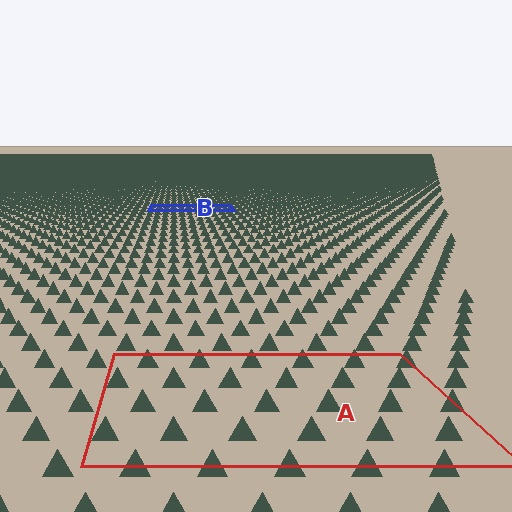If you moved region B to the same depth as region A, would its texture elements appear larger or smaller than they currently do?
They would appear larger. At a closer depth, the same texture elements are projected at a bigger on-screen size.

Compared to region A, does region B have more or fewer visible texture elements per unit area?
Region B has more texture elements per unit area — they are packed more densely because it is farther away.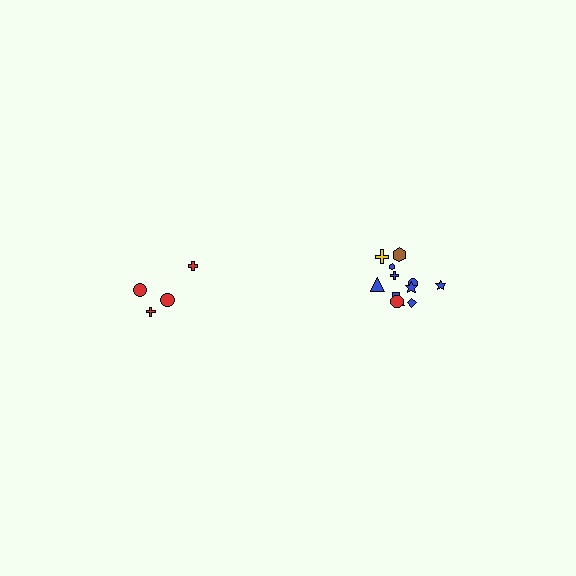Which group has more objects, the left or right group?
The right group.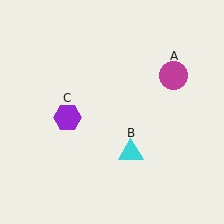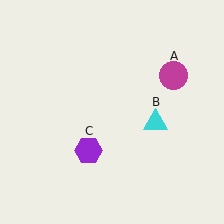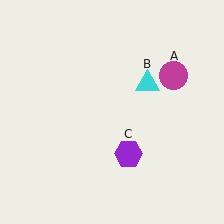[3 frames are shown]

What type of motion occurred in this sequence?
The cyan triangle (object B), purple hexagon (object C) rotated counterclockwise around the center of the scene.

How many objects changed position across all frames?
2 objects changed position: cyan triangle (object B), purple hexagon (object C).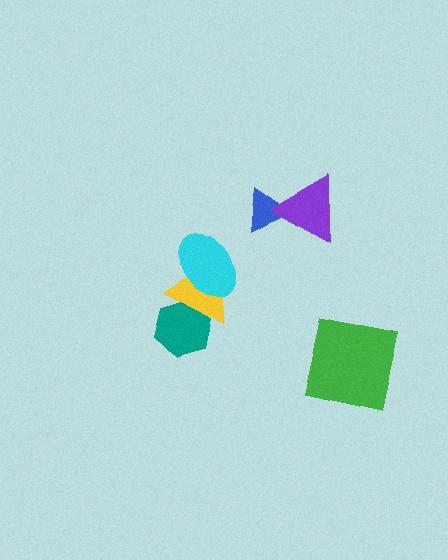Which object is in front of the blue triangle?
The purple triangle is in front of the blue triangle.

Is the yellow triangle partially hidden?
Yes, it is partially covered by another shape.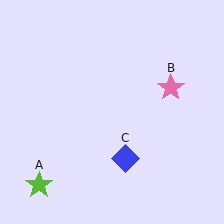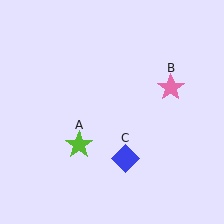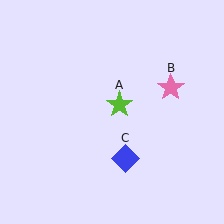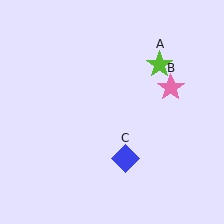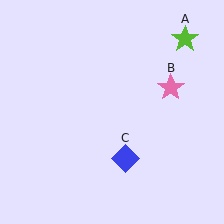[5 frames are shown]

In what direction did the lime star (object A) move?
The lime star (object A) moved up and to the right.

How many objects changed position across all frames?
1 object changed position: lime star (object A).